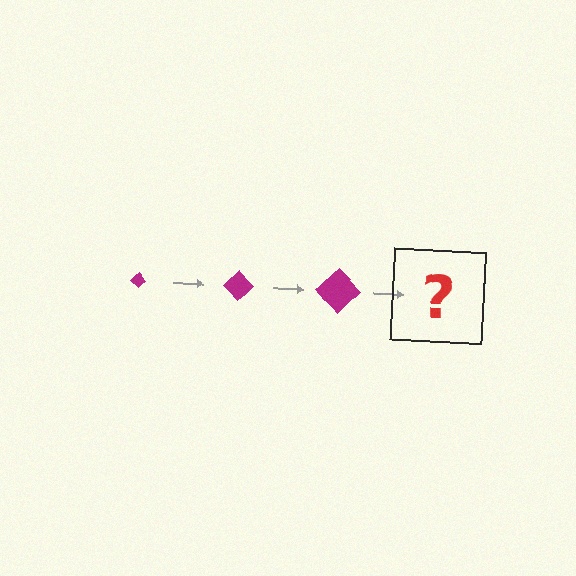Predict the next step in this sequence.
The next step is a magenta diamond, larger than the previous one.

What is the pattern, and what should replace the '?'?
The pattern is that the diamond gets progressively larger each step. The '?' should be a magenta diamond, larger than the previous one.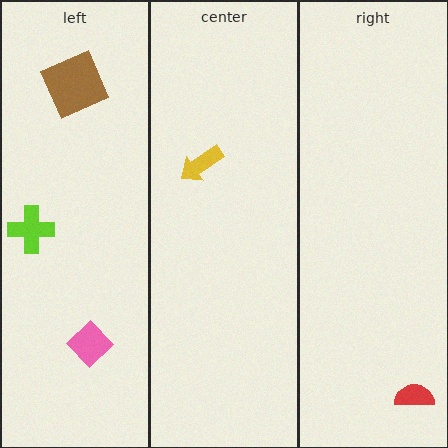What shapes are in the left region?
The pink diamond, the brown square, the lime cross.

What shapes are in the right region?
The red semicircle.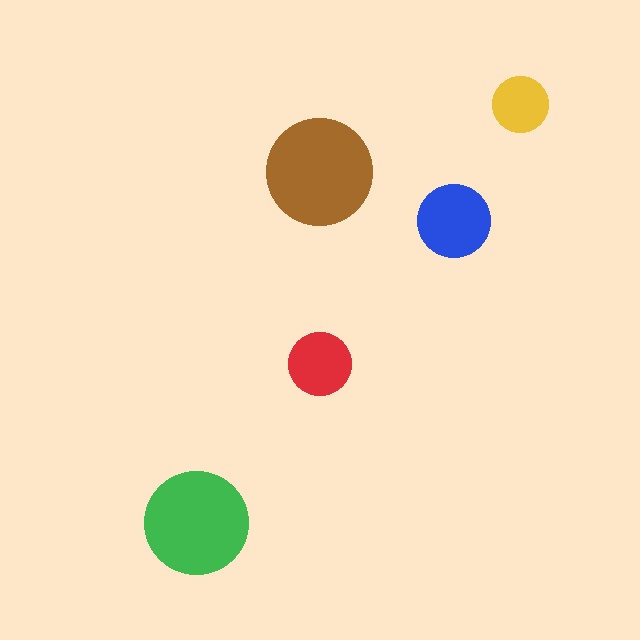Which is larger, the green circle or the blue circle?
The green one.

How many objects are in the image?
There are 5 objects in the image.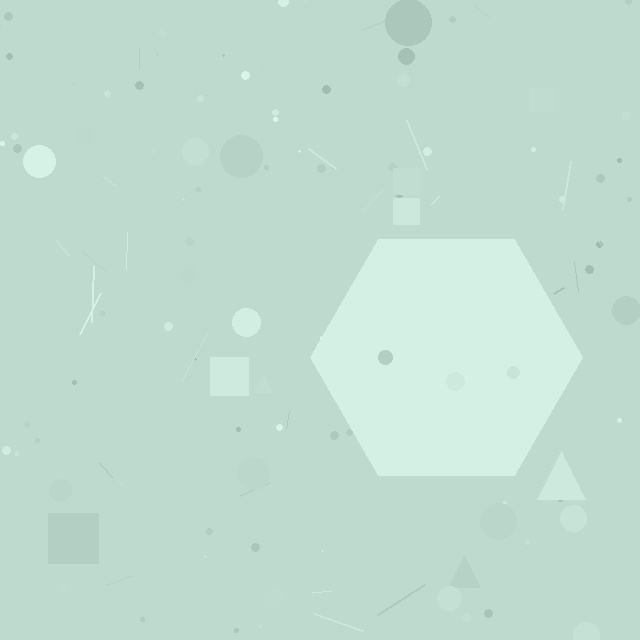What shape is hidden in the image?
A hexagon is hidden in the image.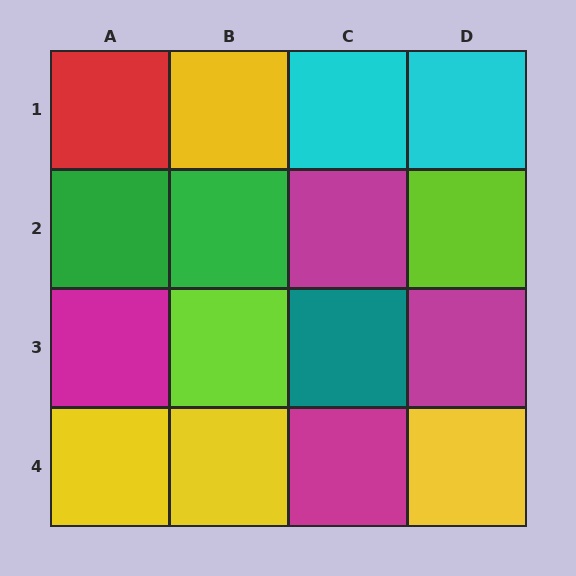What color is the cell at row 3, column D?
Magenta.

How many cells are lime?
2 cells are lime.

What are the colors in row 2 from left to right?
Green, green, magenta, lime.